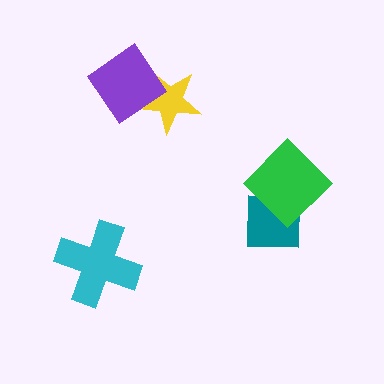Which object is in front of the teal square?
The green diamond is in front of the teal square.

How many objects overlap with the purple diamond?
1 object overlaps with the purple diamond.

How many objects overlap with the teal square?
1 object overlaps with the teal square.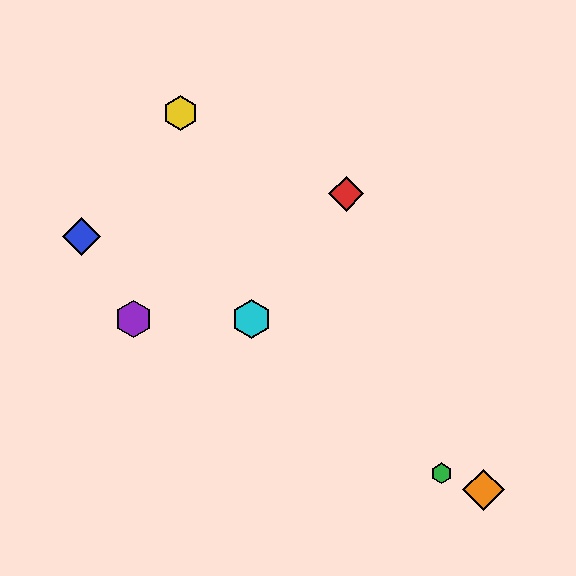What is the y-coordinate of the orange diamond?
The orange diamond is at y≈490.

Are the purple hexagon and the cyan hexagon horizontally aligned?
Yes, both are at y≈319.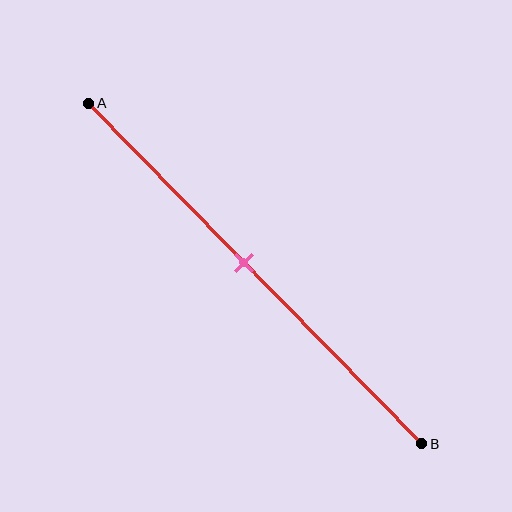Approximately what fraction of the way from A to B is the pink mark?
The pink mark is approximately 45% of the way from A to B.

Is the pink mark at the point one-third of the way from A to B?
No, the mark is at about 45% from A, not at the 33% one-third point.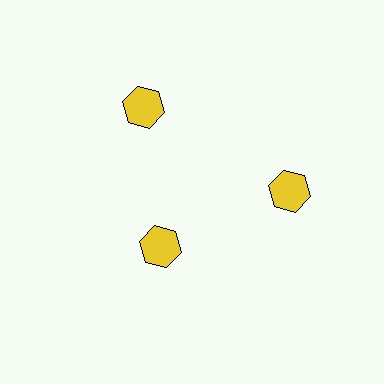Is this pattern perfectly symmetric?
No. The 3 yellow hexagons are arranged in a ring, but one element near the 7 o'clock position is pulled inward toward the center, breaking the 3-fold rotational symmetry.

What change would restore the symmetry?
The symmetry would be restored by moving it outward, back onto the ring so that all 3 hexagons sit at equal angles and equal distance from the center.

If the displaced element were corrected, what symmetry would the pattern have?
It would have 3-fold rotational symmetry — the pattern would map onto itself every 120 degrees.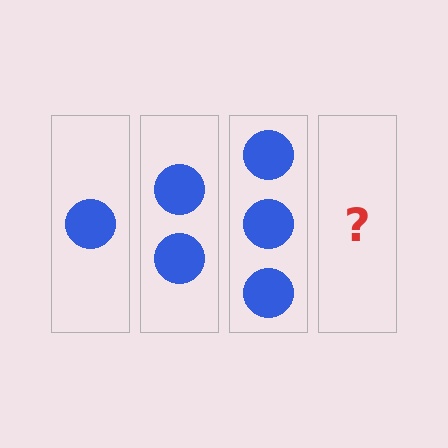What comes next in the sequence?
The next element should be 4 circles.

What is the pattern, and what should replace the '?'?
The pattern is that each step adds one more circle. The '?' should be 4 circles.